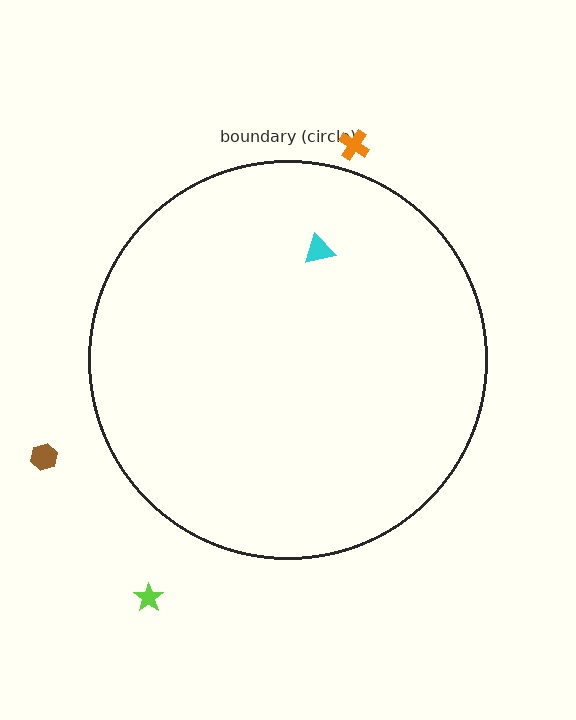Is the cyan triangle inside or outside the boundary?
Inside.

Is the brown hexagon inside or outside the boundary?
Outside.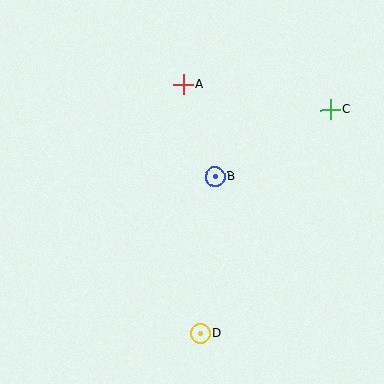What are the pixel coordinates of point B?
Point B is at (215, 177).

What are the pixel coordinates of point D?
Point D is at (200, 334).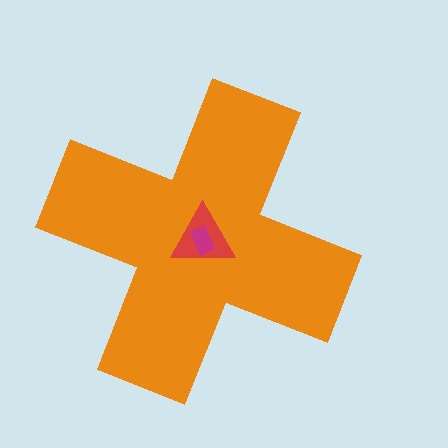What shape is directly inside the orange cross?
The red triangle.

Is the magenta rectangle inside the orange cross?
Yes.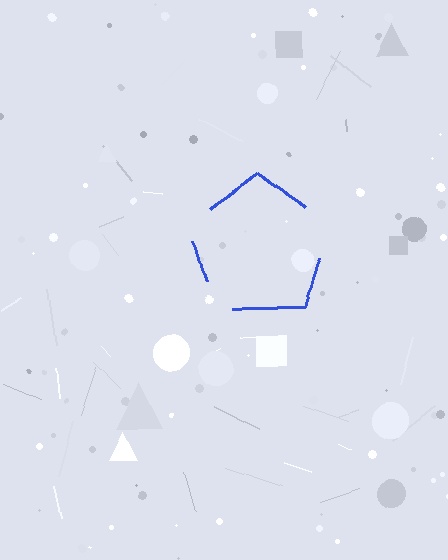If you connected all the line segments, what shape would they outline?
They would outline a pentagon.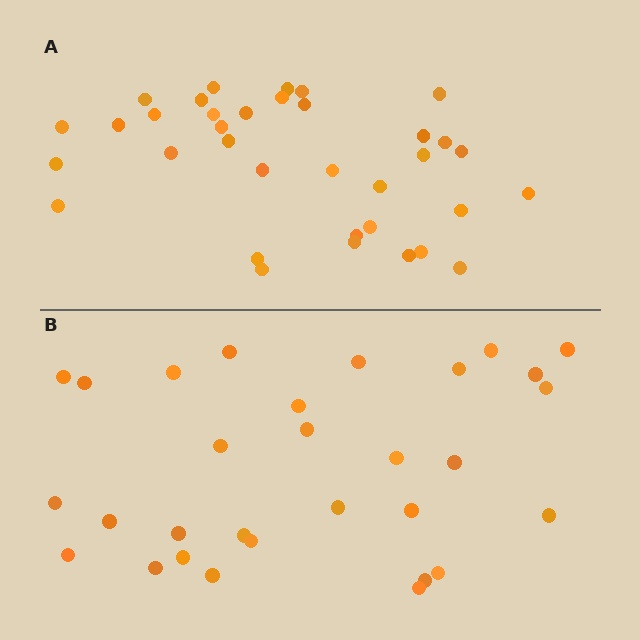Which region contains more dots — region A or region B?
Region A (the top region) has more dots.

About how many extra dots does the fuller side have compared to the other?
Region A has about 5 more dots than region B.